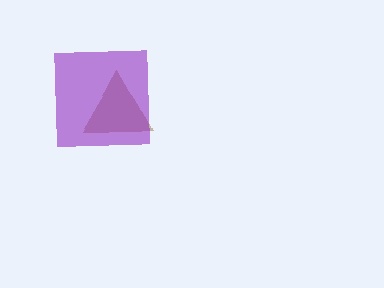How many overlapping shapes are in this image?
There are 2 overlapping shapes in the image.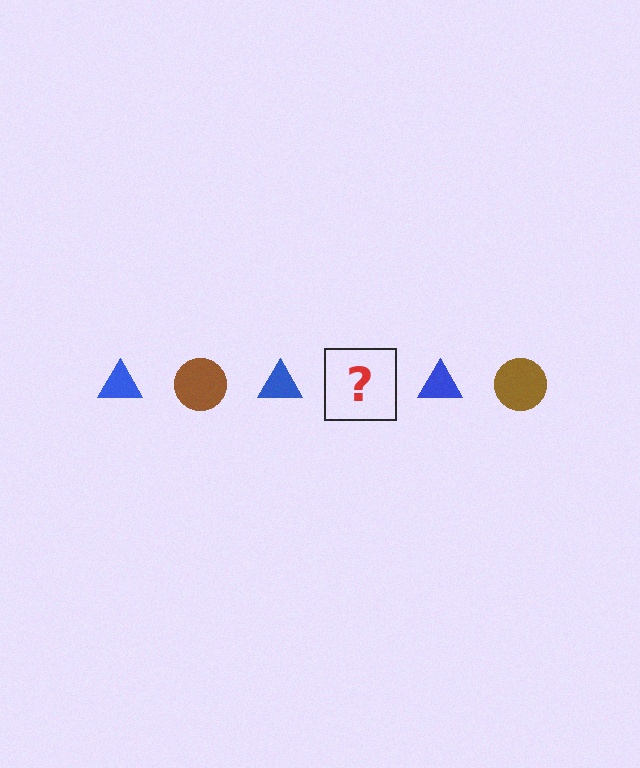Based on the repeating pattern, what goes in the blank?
The blank should be a brown circle.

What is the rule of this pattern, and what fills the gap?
The rule is that the pattern alternates between blue triangle and brown circle. The gap should be filled with a brown circle.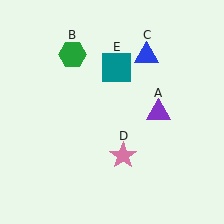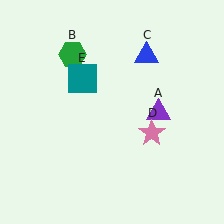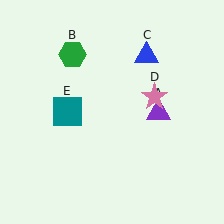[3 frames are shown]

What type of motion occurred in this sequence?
The pink star (object D), teal square (object E) rotated counterclockwise around the center of the scene.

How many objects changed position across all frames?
2 objects changed position: pink star (object D), teal square (object E).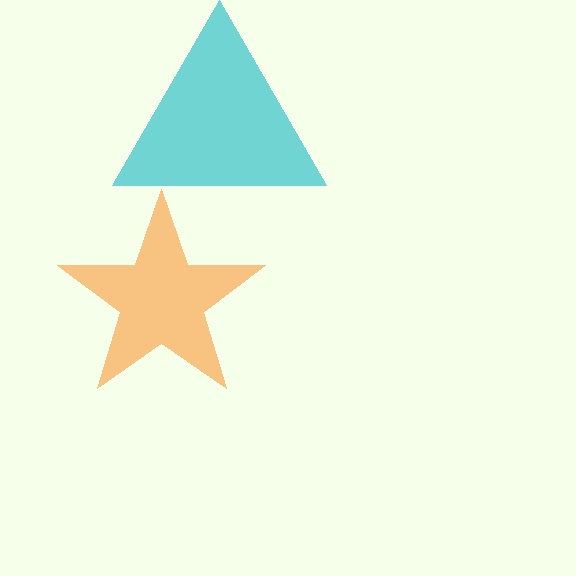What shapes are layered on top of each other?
The layered shapes are: an orange star, a cyan triangle.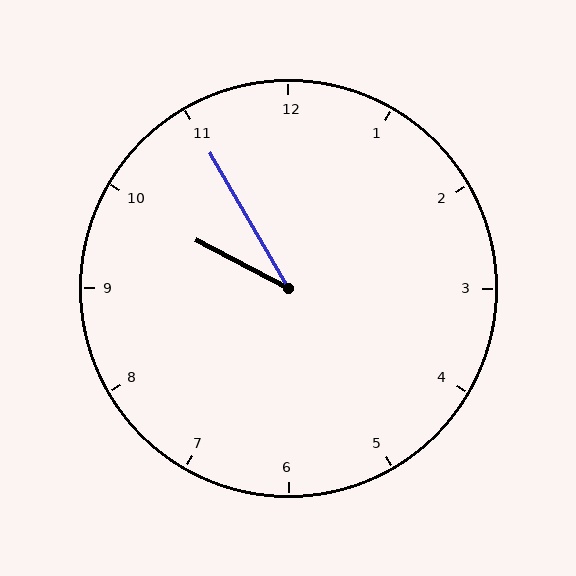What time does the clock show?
9:55.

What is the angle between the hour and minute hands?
Approximately 32 degrees.